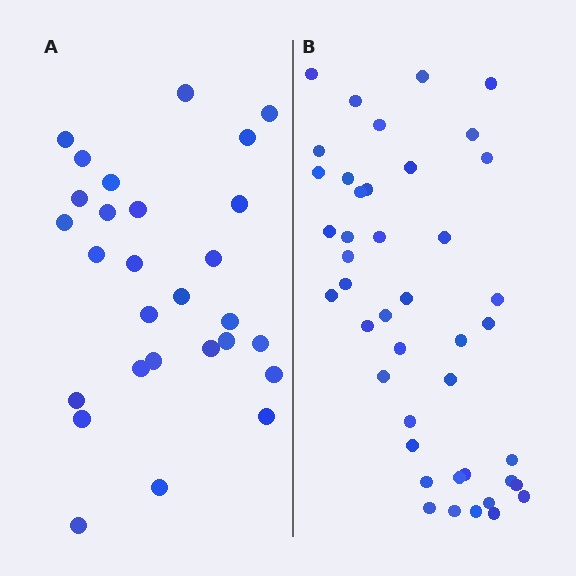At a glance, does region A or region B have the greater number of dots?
Region B (the right region) has more dots.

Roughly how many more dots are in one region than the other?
Region B has approximately 15 more dots than region A.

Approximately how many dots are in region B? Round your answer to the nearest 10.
About 40 dots. (The exact count is 43, which rounds to 40.)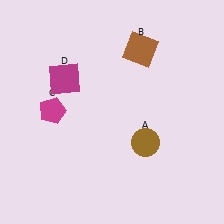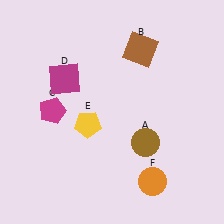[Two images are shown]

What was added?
A yellow pentagon (E), an orange circle (F) were added in Image 2.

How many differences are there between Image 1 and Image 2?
There are 2 differences between the two images.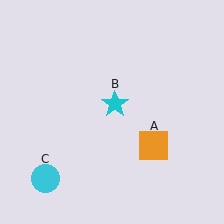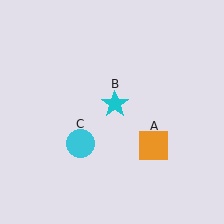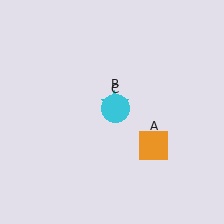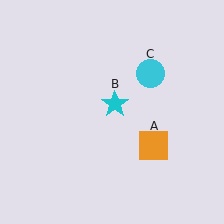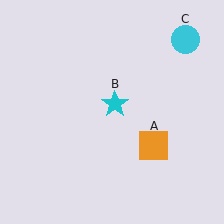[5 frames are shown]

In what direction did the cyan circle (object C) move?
The cyan circle (object C) moved up and to the right.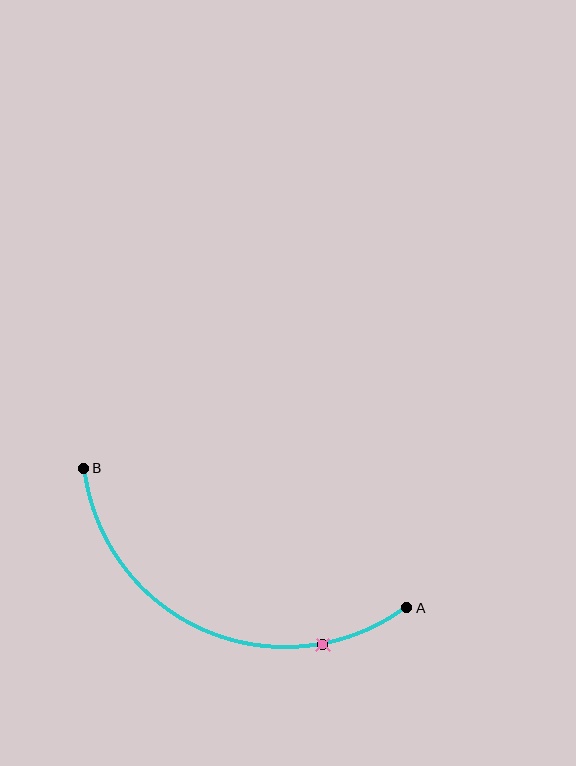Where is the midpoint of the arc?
The arc midpoint is the point on the curve farthest from the straight line joining A and B. It sits below that line.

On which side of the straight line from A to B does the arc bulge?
The arc bulges below the straight line connecting A and B.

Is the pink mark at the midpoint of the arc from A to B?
No. The pink mark lies on the arc but is closer to endpoint A. The arc midpoint would be at the point on the curve equidistant along the arc from both A and B.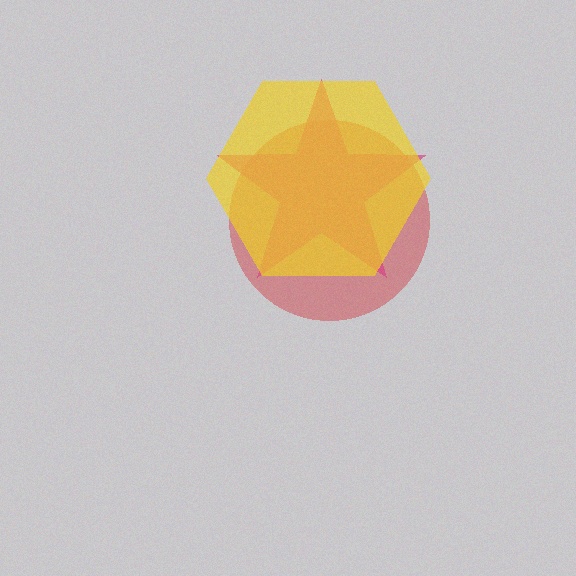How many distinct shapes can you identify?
There are 3 distinct shapes: a red circle, a magenta star, a yellow hexagon.